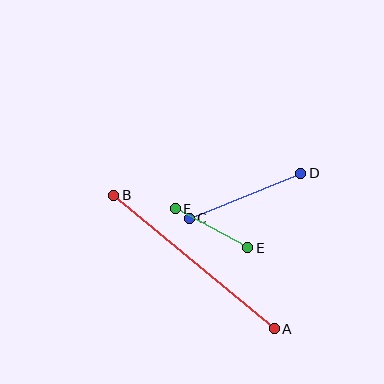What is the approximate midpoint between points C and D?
The midpoint is at approximately (245, 196) pixels.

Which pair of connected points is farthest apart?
Points A and B are farthest apart.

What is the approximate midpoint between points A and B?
The midpoint is at approximately (194, 262) pixels.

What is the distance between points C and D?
The distance is approximately 120 pixels.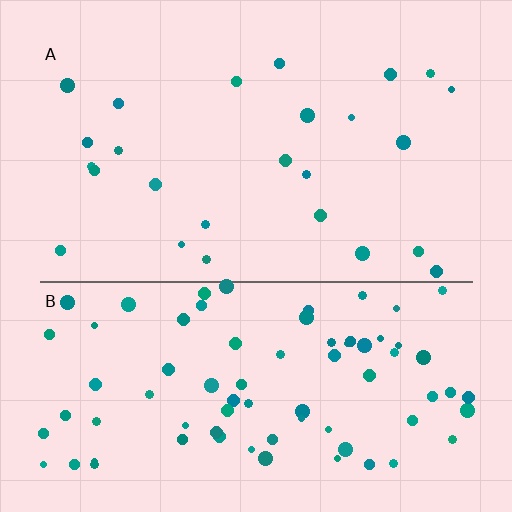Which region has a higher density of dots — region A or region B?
B (the bottom).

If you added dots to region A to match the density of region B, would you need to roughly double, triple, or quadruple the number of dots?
Approximately triple.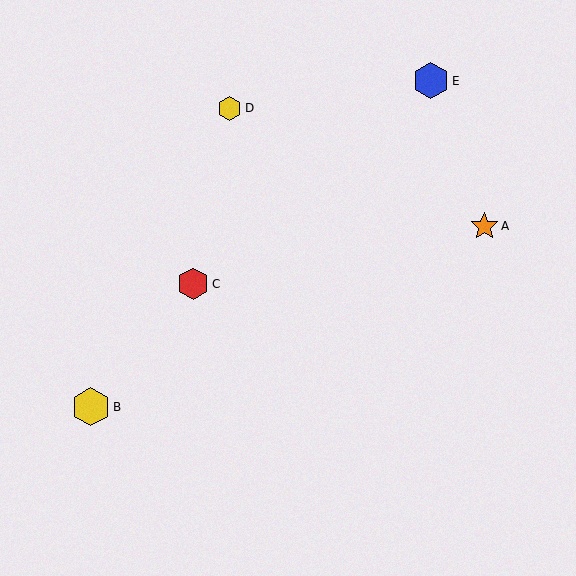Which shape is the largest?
The yellow hexagon (labeled B) is the largest.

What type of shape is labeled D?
Shape D is a yellow hexagon.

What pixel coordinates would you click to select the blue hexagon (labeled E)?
Click at (431, 81) to select the blue hexagon E.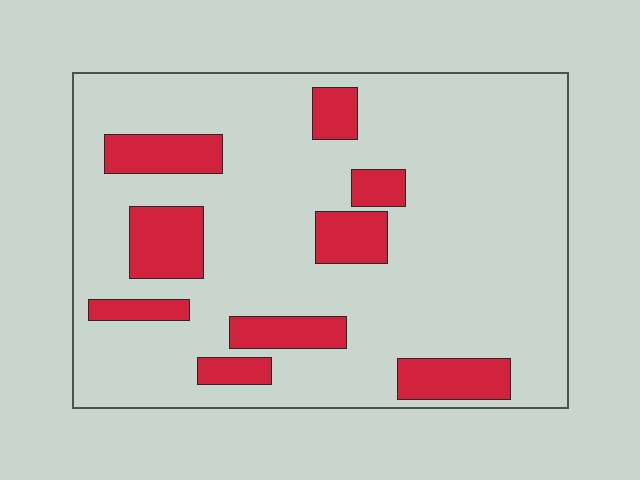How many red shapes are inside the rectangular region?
9.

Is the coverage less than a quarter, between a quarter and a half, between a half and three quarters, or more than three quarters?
Less than a quarter.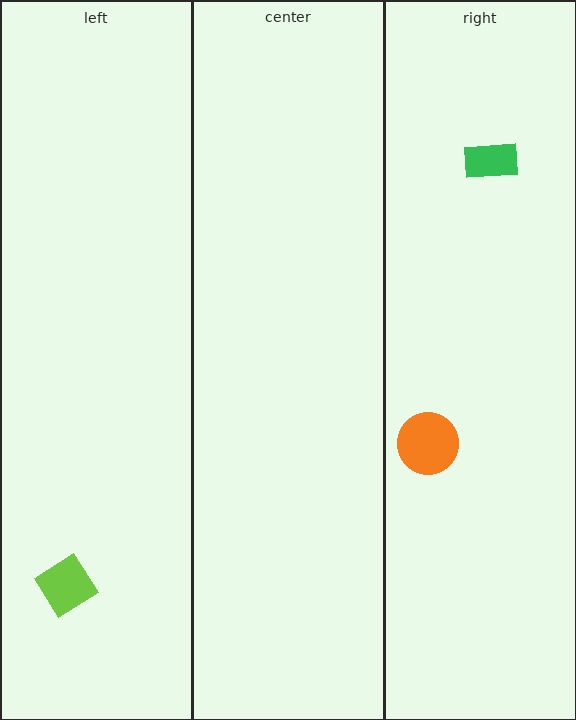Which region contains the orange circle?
The right region.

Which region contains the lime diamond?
The left region.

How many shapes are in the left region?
1.